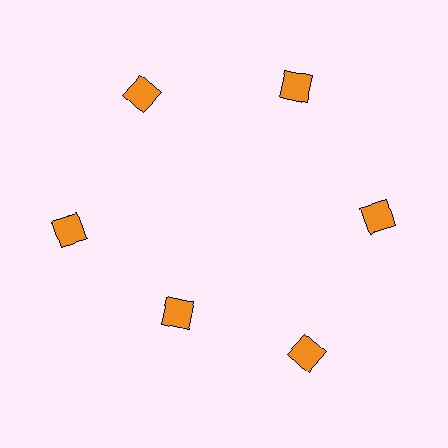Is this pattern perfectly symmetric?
No. The 6 orange diamonds are arranged in a ring, but one element near the 7 o'clock position is pulled inward toward the center, breaking the 6-fold rotational symmetry.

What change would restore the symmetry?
The symmetry would be restored by moving it outward, back onto the ring so that all 6 diamonds sit at equal angles and equal distance from the center.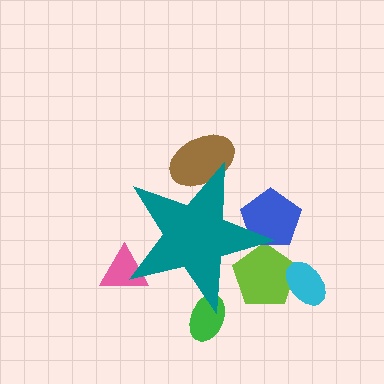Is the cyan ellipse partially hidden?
No, the cyan ellipse is fully visible.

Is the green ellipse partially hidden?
Yes, the green ellipse is partially hidden behind the teal star.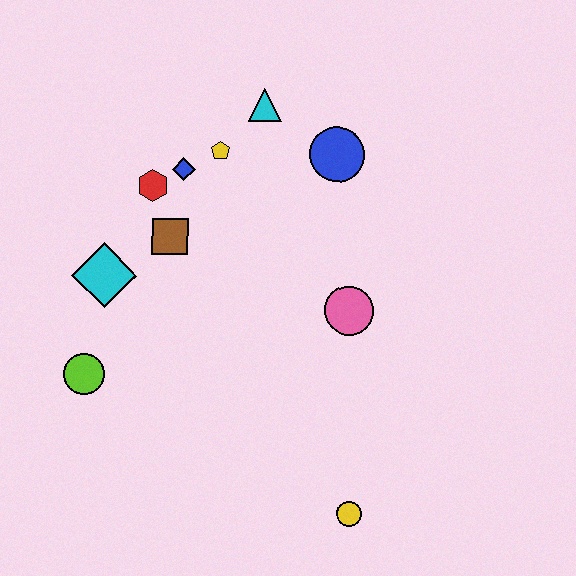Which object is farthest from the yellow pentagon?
The yellow circle is farthest from the yellow pentagon.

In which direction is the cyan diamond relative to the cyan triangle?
The cyan diamond is below the cyan triangle.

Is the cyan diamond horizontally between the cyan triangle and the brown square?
No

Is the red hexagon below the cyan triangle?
Yes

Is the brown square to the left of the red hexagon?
No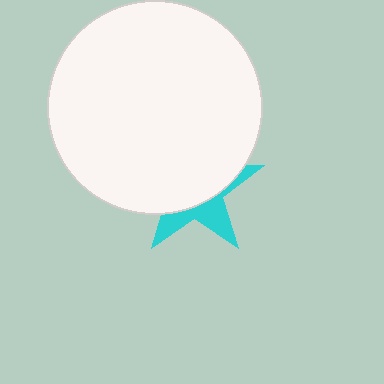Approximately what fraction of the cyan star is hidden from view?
Roughly 66% of the cyan star is hidden behind the white circle.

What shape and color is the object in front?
The object in front is a white circle.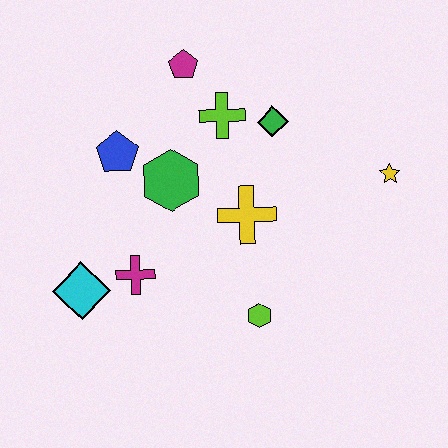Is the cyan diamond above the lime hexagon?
Yes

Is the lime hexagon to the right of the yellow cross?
Yes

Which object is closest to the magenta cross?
The cyan diamond is closest to the magenta cross.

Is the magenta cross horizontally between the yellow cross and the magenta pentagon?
No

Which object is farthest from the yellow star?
The cyan diamond is farthest from the yellow star.